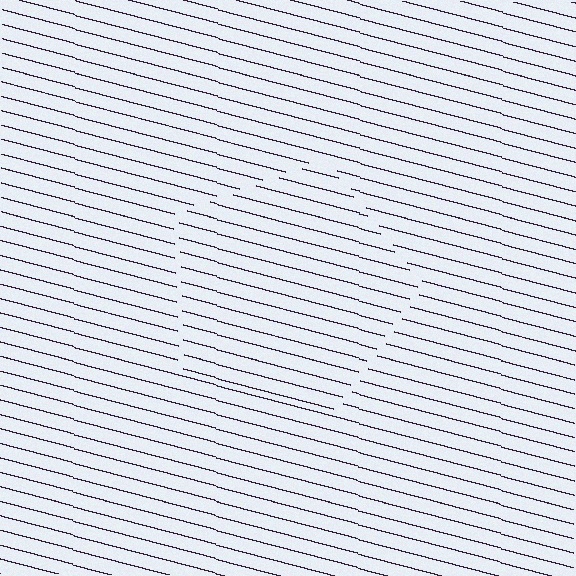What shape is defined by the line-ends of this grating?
An illusory pentagon. The interior of the shape contains the same grating, shifted by half a period — the contour is defined by the phase discontinuity where line-ends from the inner and outer gratings abut.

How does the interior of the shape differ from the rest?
The interior of the shape contains the same grating, shifted by half a period — the contour is defined by the phase discontinuity where line-ends from the inner and outer gratings abut.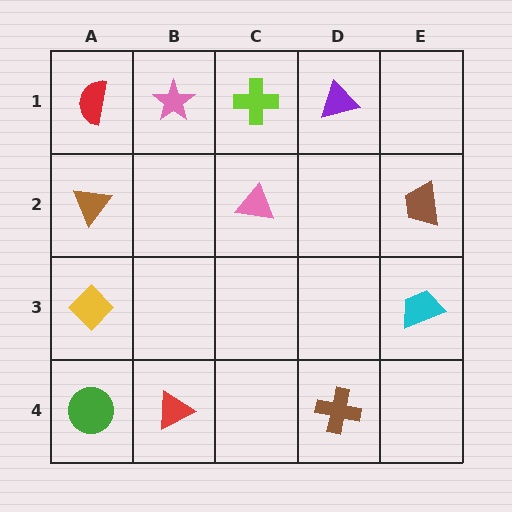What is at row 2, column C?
A pink triangle.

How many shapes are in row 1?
4 shapes.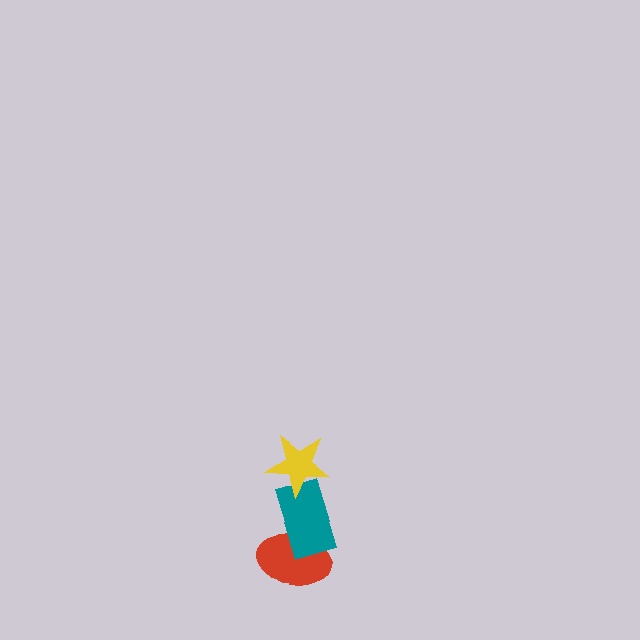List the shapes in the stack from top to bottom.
From top to bottom: the yellow star, the teal rectangle, the red ellipse.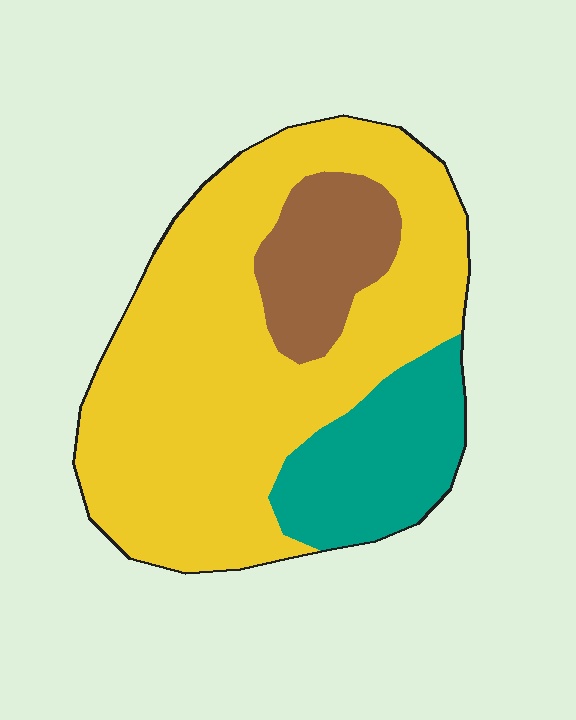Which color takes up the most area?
Yellow, at roughly 70%.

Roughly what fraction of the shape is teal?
Teal covers around 20% of the shape.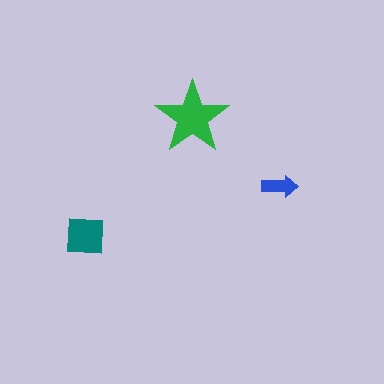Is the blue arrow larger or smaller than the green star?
Smaller.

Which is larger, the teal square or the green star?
The green star.